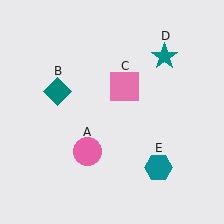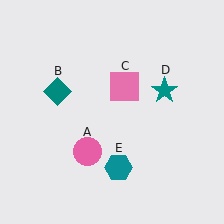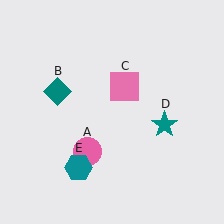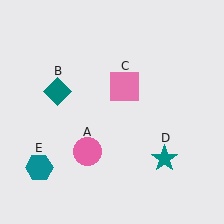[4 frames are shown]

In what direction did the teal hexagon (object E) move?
The teal hexagon (object E) moved left.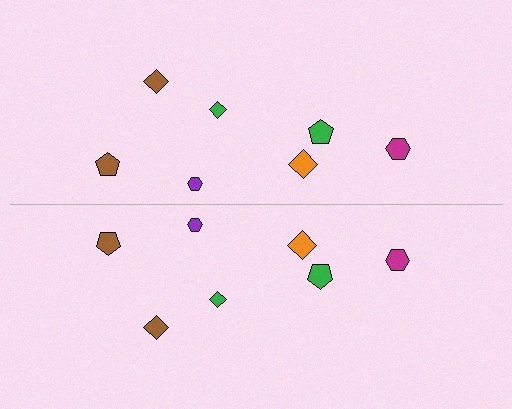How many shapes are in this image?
There are 14 shapes in this image.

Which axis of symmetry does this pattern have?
The pattern has a horizontal axis of symmetry running through the center of the image.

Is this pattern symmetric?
Yes, this pattern has bilateral (reflection) symmetry.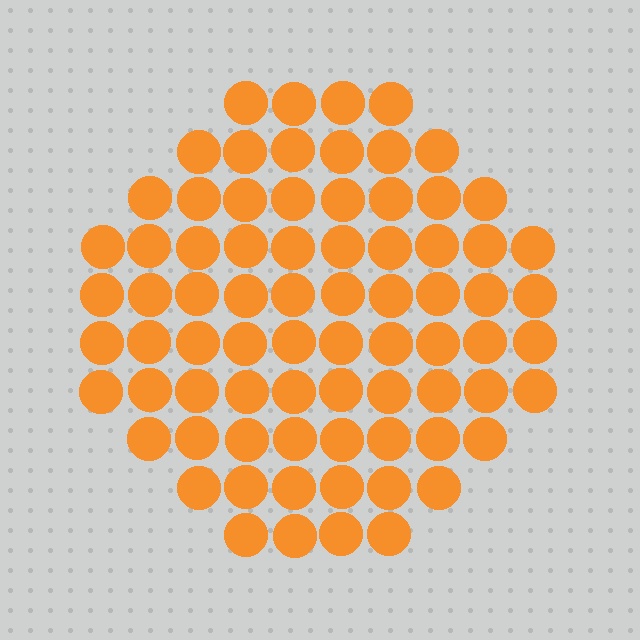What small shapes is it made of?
It is made of small circles.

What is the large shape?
The large shape is a circle.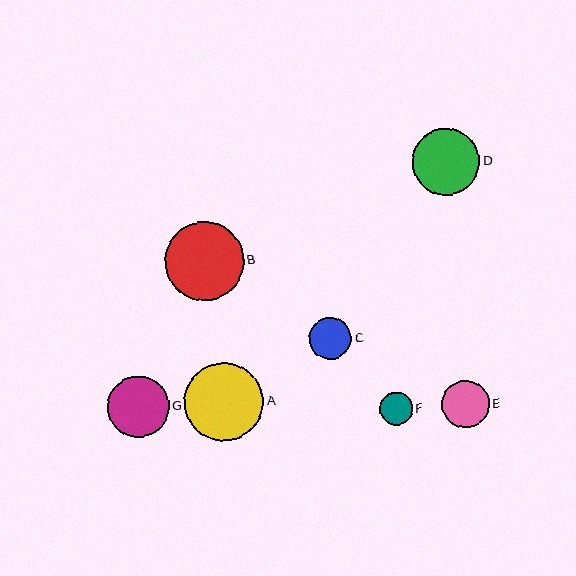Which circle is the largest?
Circle B is the largest with a size of approximately 79 pixels.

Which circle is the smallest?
Circle F is the smallest with a size of approximately 33 pixels.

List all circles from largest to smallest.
From largest to smallest: B, A, D, G, E, C, F.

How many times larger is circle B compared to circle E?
Circle B is approximately 1.7 times the size of circle E.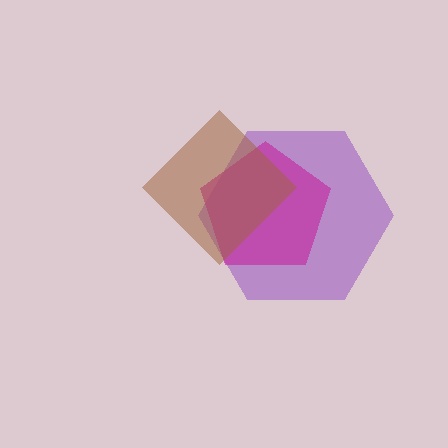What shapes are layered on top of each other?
The layered shapes are: a purple hexagon, a magenta pentagon, a brown diamond.